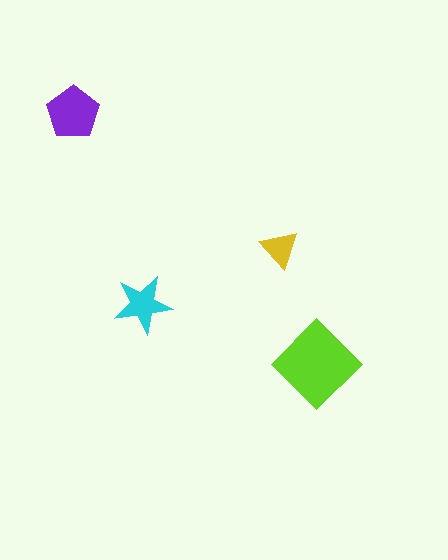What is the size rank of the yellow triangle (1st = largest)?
4th.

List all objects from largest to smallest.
The lime diamond, the purple pentagon, the cyan star, the yellow triangle.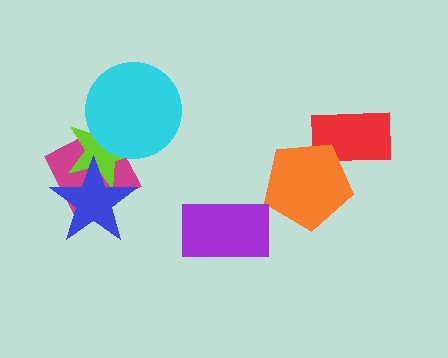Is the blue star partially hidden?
No, no other shape covers it.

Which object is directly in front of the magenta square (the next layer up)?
The lime star is directly in front of the magenta square.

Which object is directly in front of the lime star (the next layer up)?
The cyan circle is directly in front of the lime star.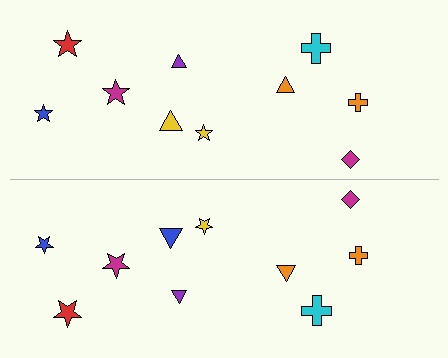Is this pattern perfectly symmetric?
No, the pattern is not perfectly symmetric. The blue triangle on the bottom side breaks the symmetry — its mirror counterpart is yellow.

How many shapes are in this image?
There are 20 shapes in this image.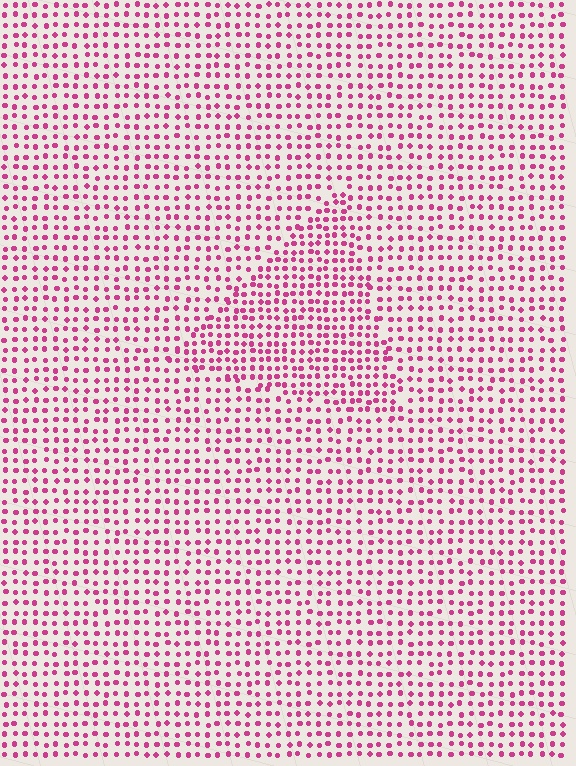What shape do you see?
I see a triangle.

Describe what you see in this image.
The image contains small magenta elements arranged at two different densities. A triangle-shaped region is visible where the elements are more densely packed than the surrounding area.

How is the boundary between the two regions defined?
The boundary is defined by a change in element density (approximately 1.5x ratio). All elements are the same color, size, and shape.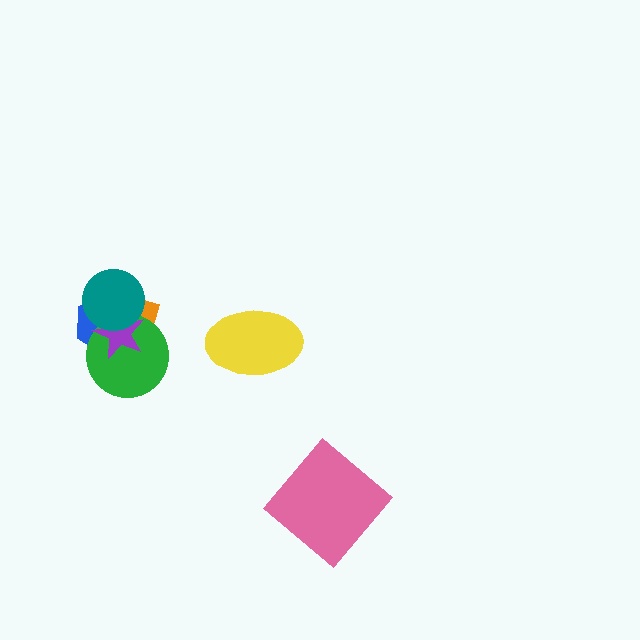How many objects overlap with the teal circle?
4 objects overlap with the teal circle.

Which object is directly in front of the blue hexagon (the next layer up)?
The green circle is directly in front of the blue hexagon.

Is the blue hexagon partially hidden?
Yes, it is partially covered by another shape.